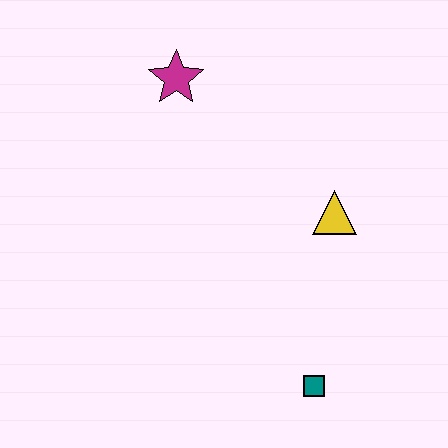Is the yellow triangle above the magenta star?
No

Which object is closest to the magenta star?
The yellow triangle is closest to the magenta star.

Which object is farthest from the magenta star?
The teal square is farthest from the magenta star.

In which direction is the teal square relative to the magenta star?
The teal square is below the magenta star.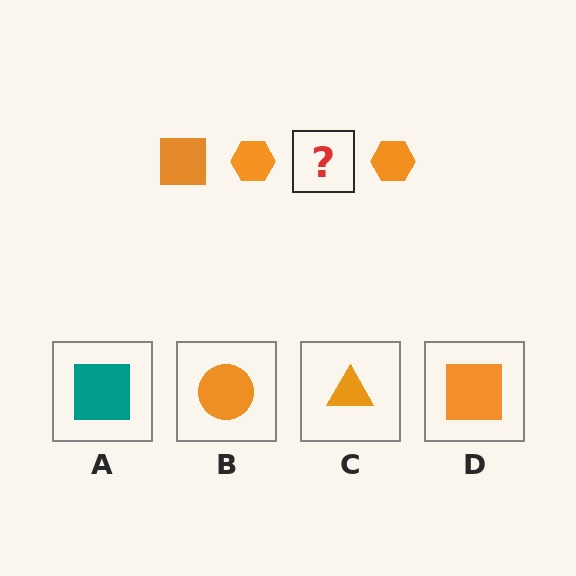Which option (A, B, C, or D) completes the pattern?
D.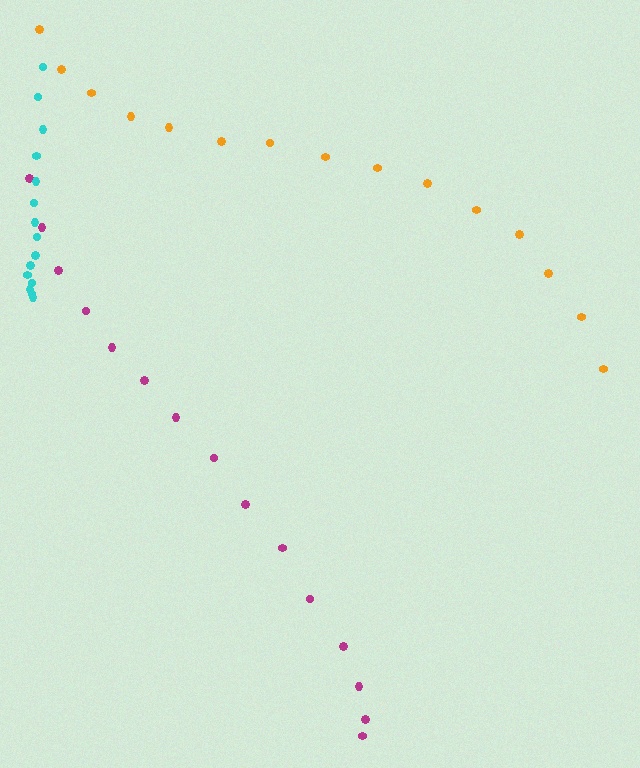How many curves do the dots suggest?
There are 3 distinct paths.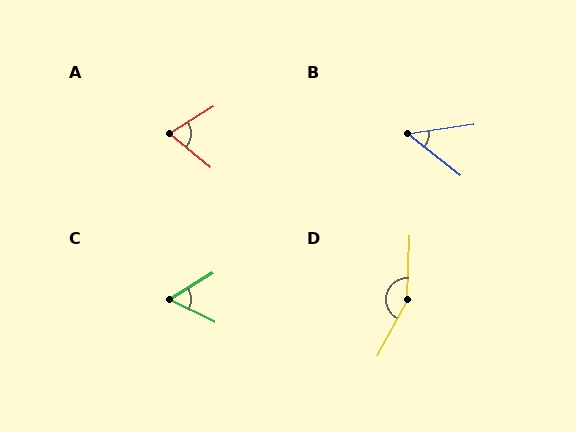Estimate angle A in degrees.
Approximately 71 degrees.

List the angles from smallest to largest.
B (46°), C (58°), A (71°), D (154°).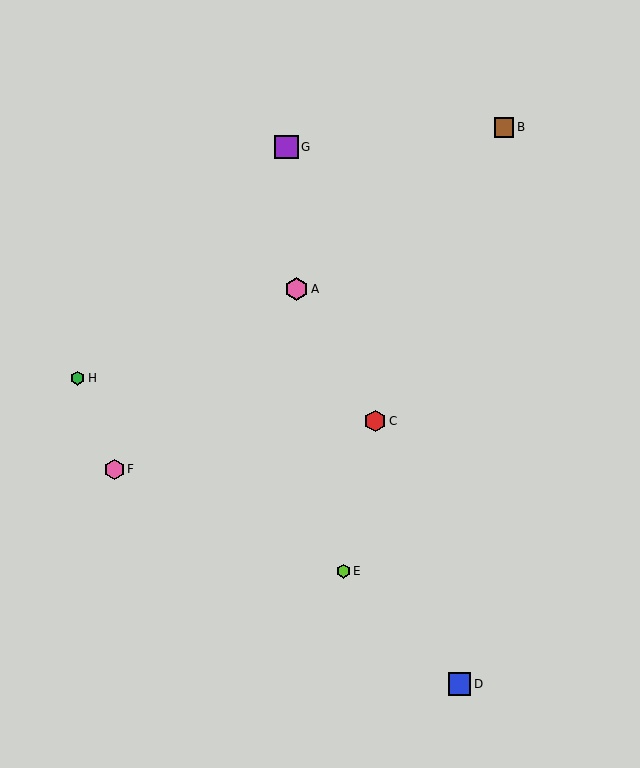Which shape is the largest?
The purple square (labeled G) is the largest.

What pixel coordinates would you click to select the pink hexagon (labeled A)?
Click at (296, 289) to select the pink hexagon A.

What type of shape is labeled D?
Shape D is a blue square.